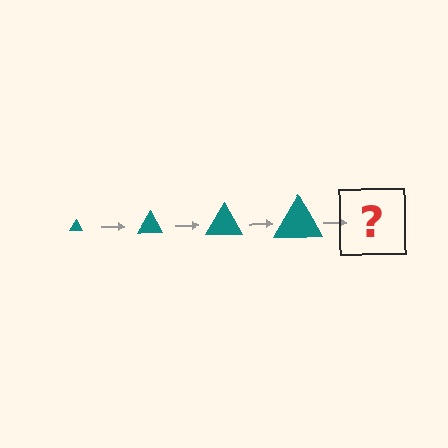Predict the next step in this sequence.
The next step is a teal triangle, larger than the previous one.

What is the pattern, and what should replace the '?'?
The pattern is that the triangle gets progressively larger each step. The '?' should be a teal triangle, larger than the previous one.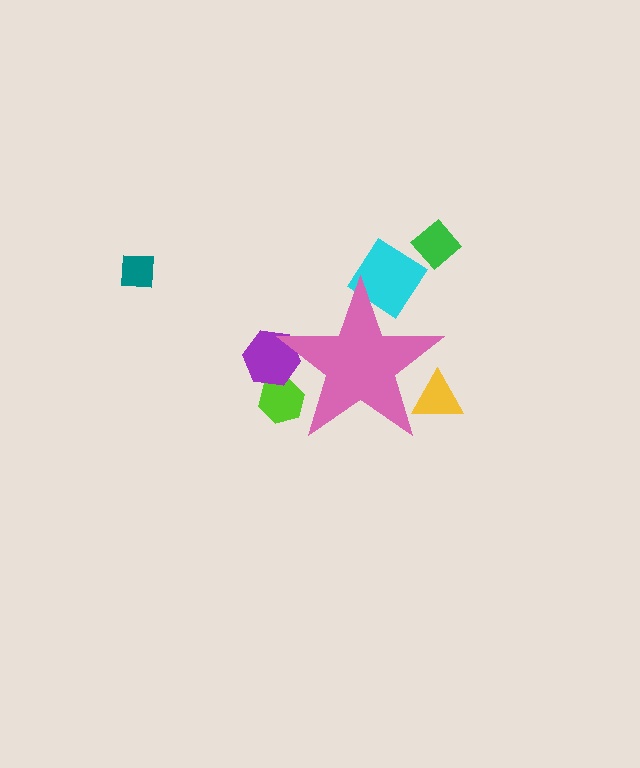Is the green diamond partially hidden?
No, the green diamond is fully visible.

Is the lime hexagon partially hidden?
Yes, the lime hexagon is partially hidden behind the pink star.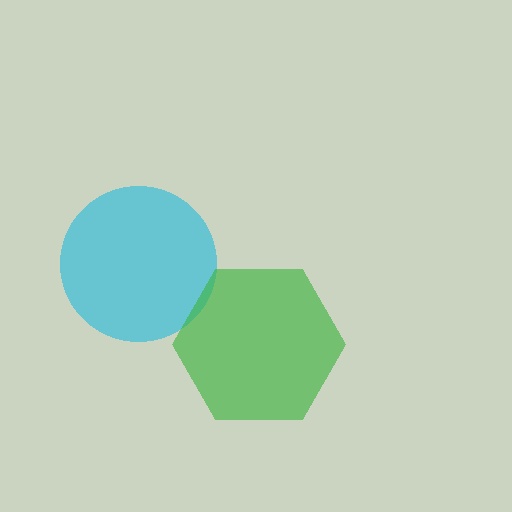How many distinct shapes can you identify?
There are 2 distinct shapes: a cyan circle, a green hexagon.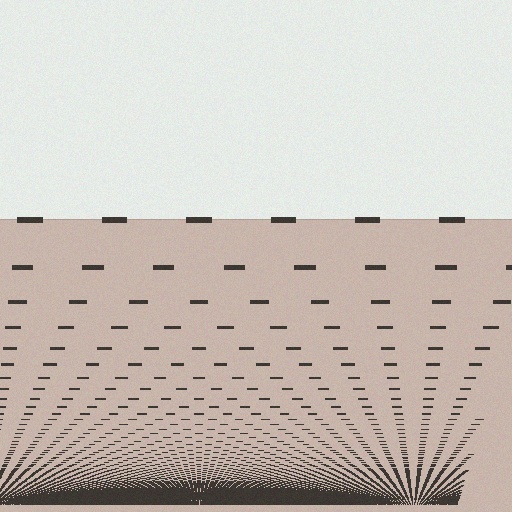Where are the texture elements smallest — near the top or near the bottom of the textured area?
Near the bottom.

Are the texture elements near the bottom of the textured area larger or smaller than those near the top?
Smaller. The gradient is inverted — elements near the bottom are smaller and denser.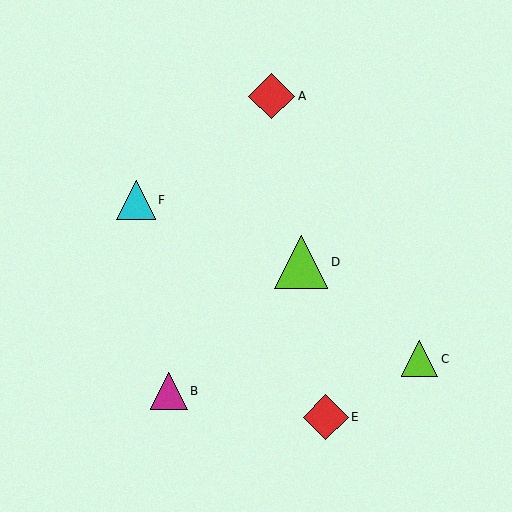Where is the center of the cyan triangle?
The center of the cyan triangle is at (136, 200).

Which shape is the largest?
The lime triangle (labeled D) is the largest.